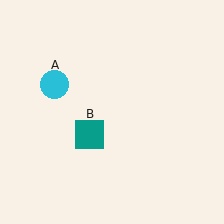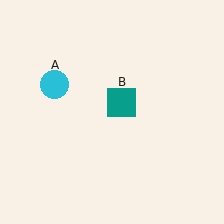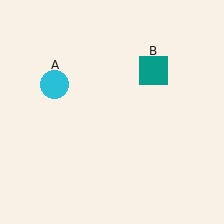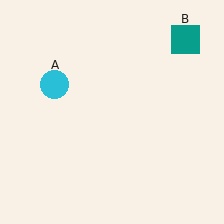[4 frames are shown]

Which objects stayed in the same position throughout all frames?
Cyan circle (object A) remained stationary.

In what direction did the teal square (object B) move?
The teal square (object B) moved up and to the right.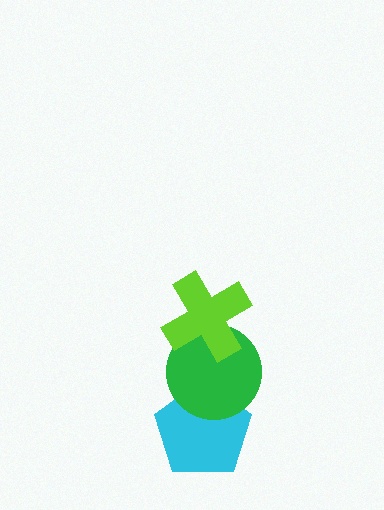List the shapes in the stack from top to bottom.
From top to bottom: the lime cross, the green circle, the cyan pentagon.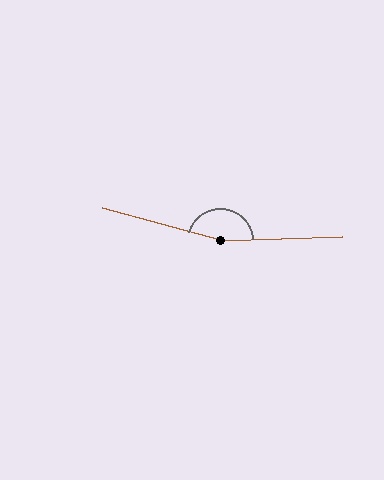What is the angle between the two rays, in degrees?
Approximately 163 degrees.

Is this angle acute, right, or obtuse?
It is obtuse.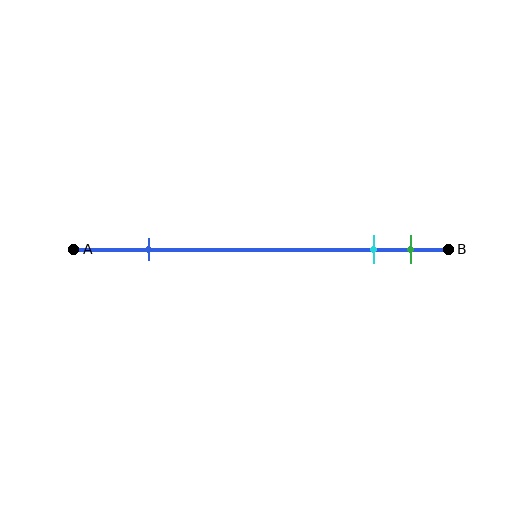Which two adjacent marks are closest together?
The cyan and green marks are the closest adjacent pair.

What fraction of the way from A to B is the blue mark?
The blue mark is approximately 20% (0.2) of the way from A to B.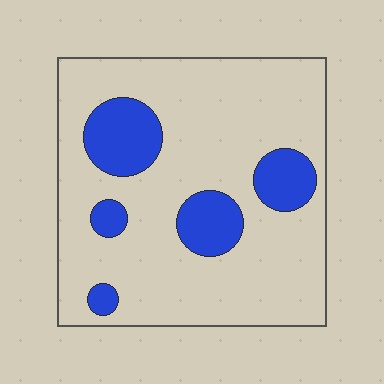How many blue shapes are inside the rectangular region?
5.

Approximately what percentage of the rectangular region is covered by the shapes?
Approximately 20%.